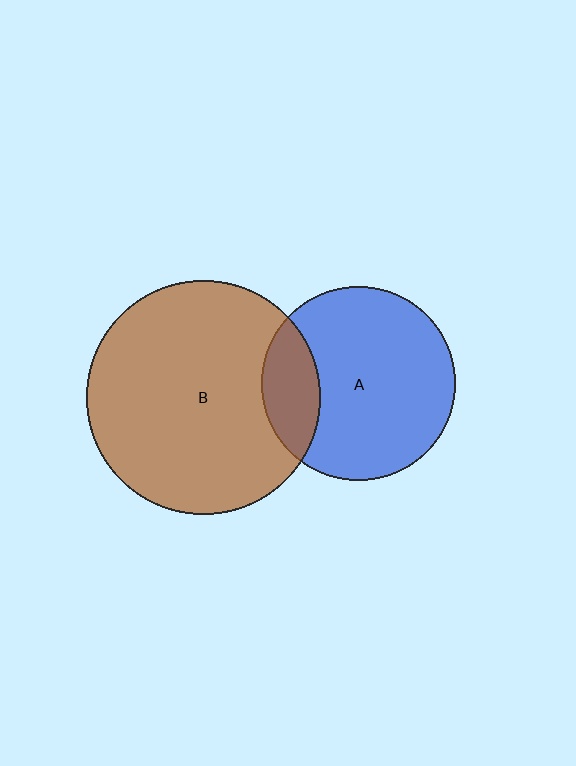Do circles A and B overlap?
Yes.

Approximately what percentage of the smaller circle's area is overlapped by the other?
Approximately 20%.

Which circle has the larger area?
Circle B (brown).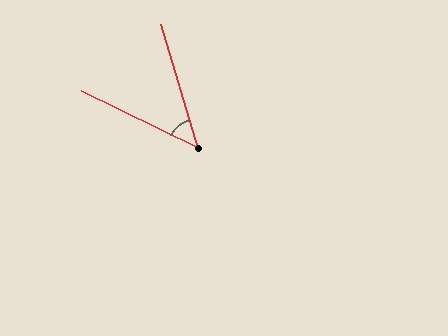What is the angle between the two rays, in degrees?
Approximately 47 degrees.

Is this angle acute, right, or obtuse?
It is acute.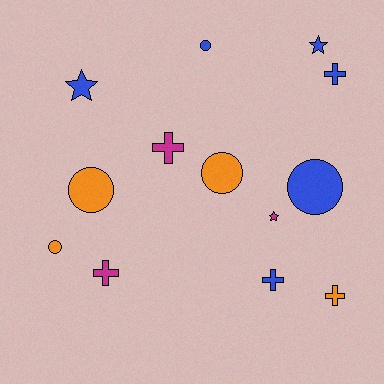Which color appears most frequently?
Blue, with 6 objects.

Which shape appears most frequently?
Cross, with 5 objects.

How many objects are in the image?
There are 13 objects.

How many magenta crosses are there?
There are 2 magenta crosses.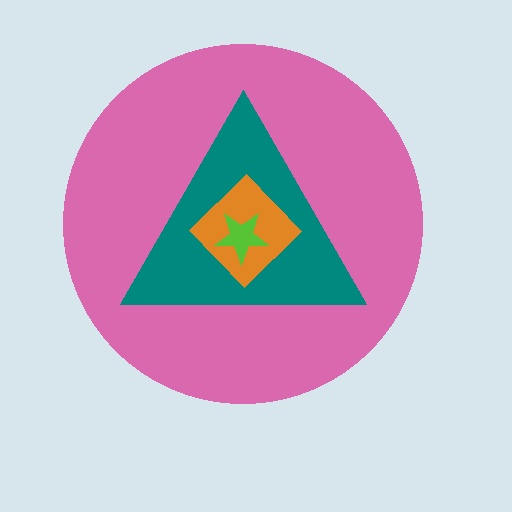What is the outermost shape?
The pink circle.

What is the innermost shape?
The lime star.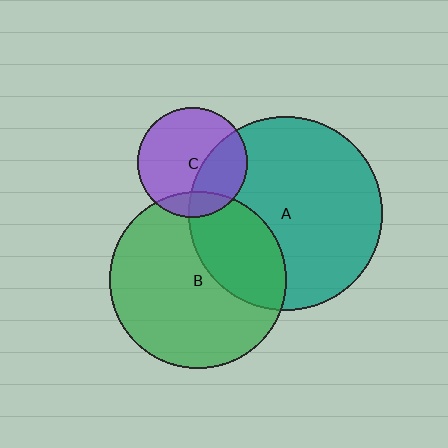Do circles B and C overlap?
Yes.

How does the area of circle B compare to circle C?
Approximately 2.6 times.